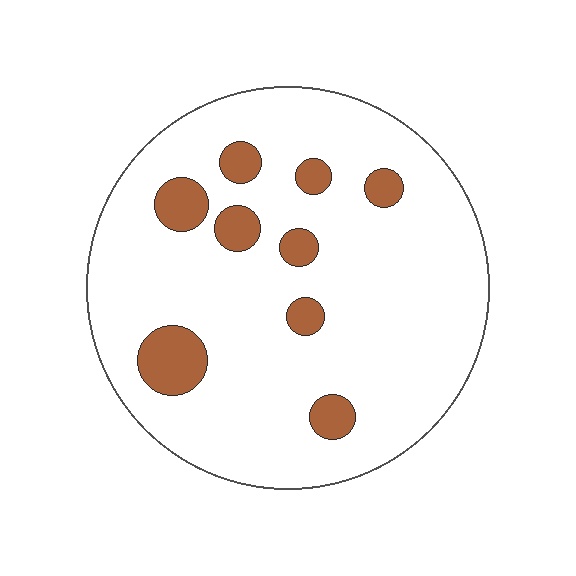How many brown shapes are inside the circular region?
9.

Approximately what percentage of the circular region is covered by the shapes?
Approximately 10%.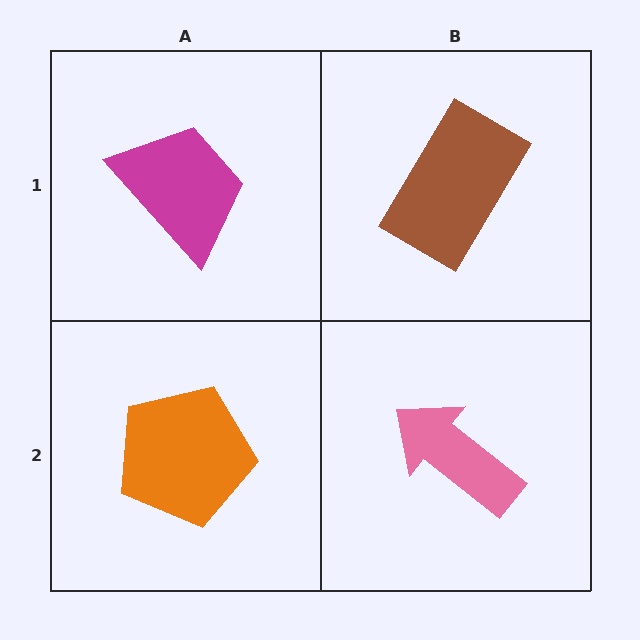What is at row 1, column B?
A brown rectangle.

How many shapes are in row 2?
2 shapes.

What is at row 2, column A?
An orange pentagon.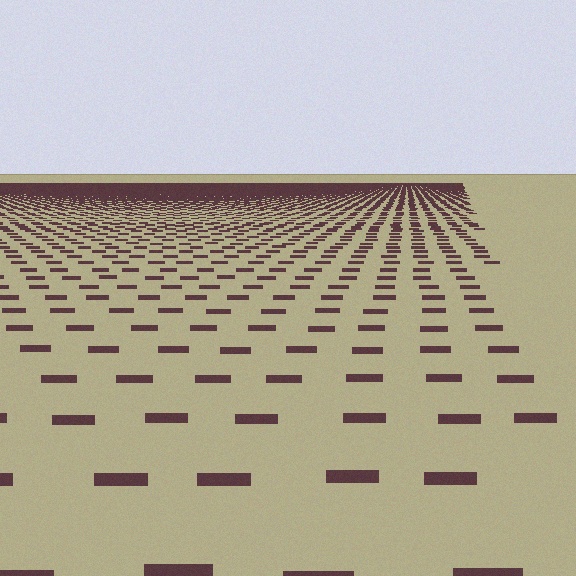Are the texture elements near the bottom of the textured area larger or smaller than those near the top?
Larger. Near the bottom, elements are closer to the viewer and appear at a bigger on-screen size.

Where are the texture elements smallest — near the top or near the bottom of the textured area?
Near the top.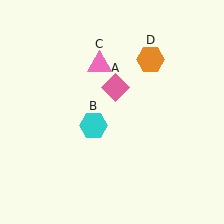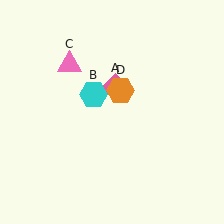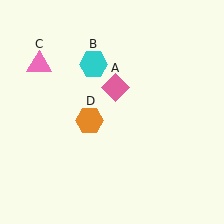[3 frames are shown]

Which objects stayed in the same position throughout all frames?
Pink diamond (object A) remained stationary.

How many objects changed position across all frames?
3 objects changed position: cyan hexagon (object B), pink triangle (object C), orange hexagon (object D).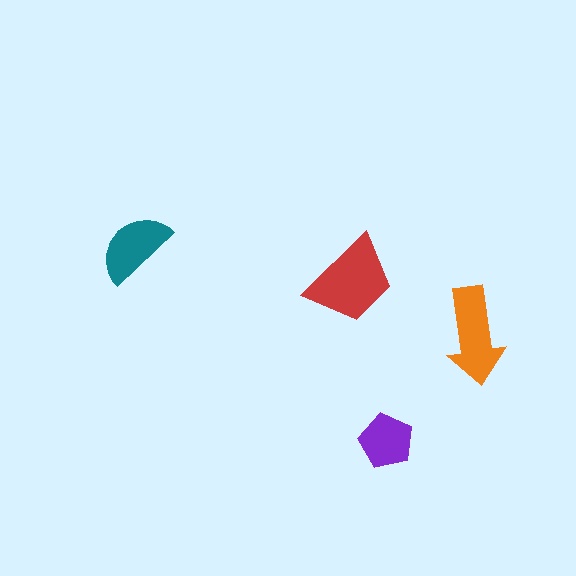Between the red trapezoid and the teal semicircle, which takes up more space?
The red trapezoid.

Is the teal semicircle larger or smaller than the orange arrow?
Smaller.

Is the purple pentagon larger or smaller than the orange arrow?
Smaller.